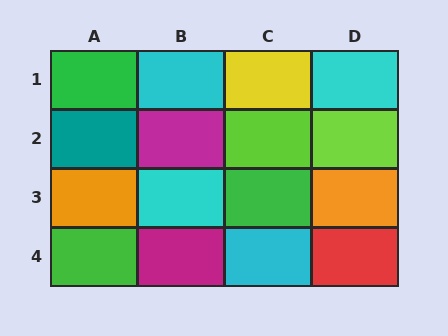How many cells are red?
1 cell is red.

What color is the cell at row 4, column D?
Red.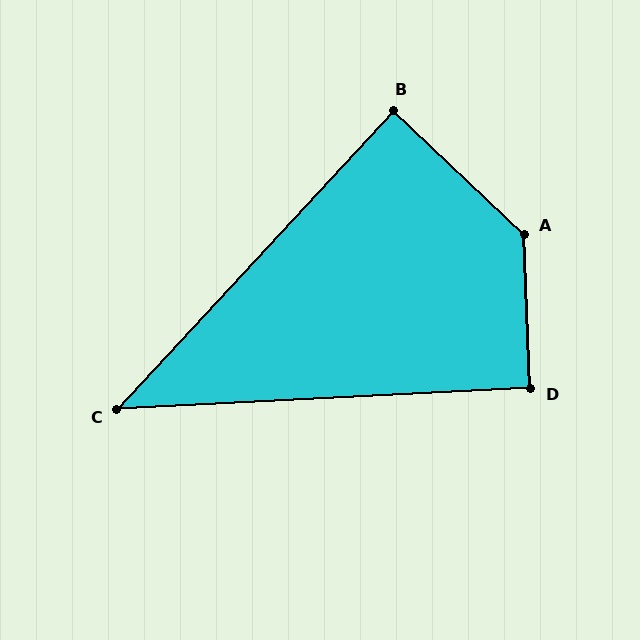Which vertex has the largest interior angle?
A, at approximately 136 degrees.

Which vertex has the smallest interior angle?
C, at approximately 44 degrees.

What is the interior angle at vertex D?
Approximately 91 degrees (approximately right).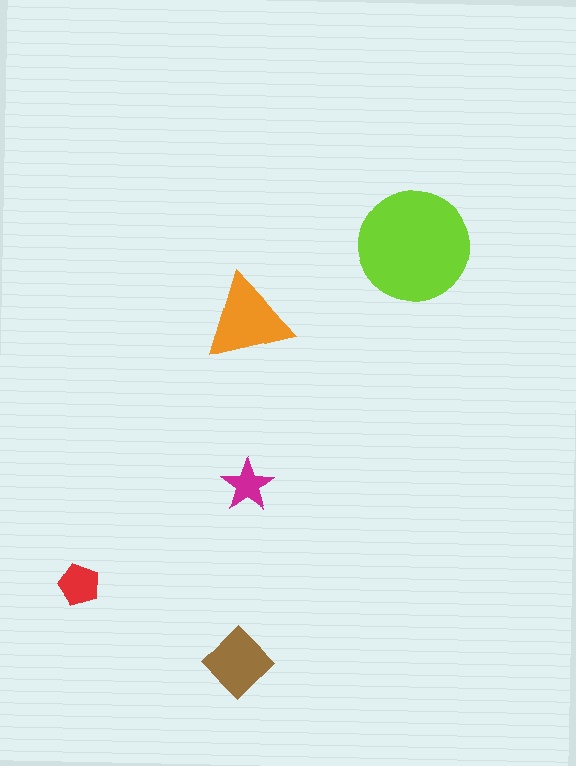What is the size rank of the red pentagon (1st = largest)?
4th.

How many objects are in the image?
There are 5 objects in the image.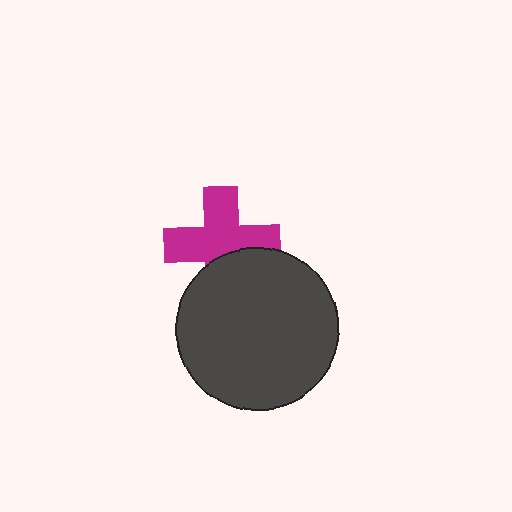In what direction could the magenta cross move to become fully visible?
The magenta cross could move up. That would shift it out from behind the dark gray circle entirely.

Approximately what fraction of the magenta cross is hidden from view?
Roughly 30% of the magenta cross is hidden behind the dark gray circle.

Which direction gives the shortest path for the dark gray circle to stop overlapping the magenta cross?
Moving down gives the shortest separation.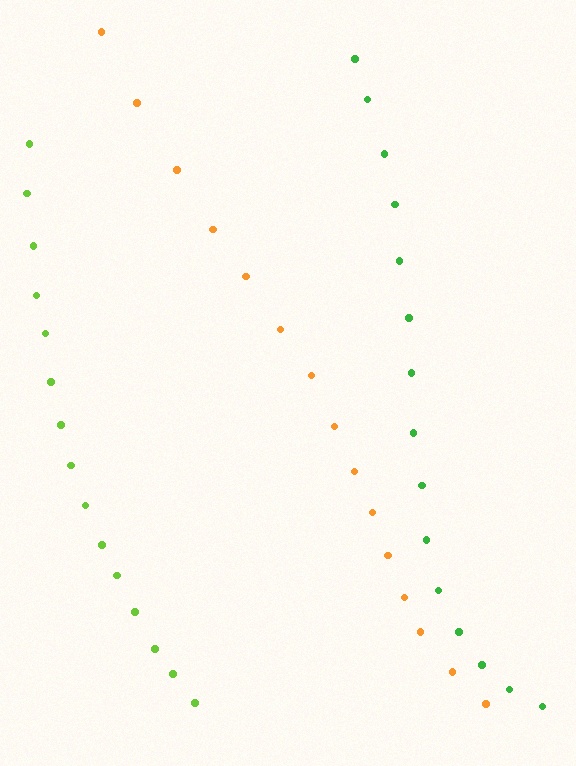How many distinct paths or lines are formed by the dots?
There are 3 distinct paths.